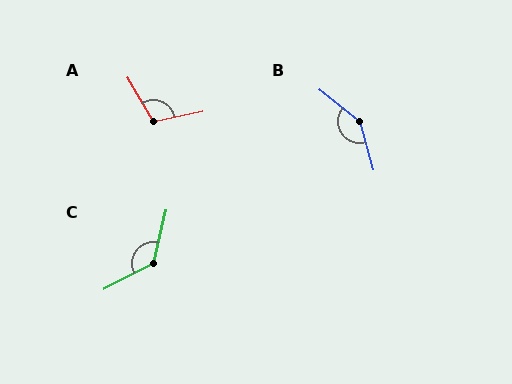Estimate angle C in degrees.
Approximately 131 degrees.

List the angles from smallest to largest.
A (108°), C (131°), B (144°).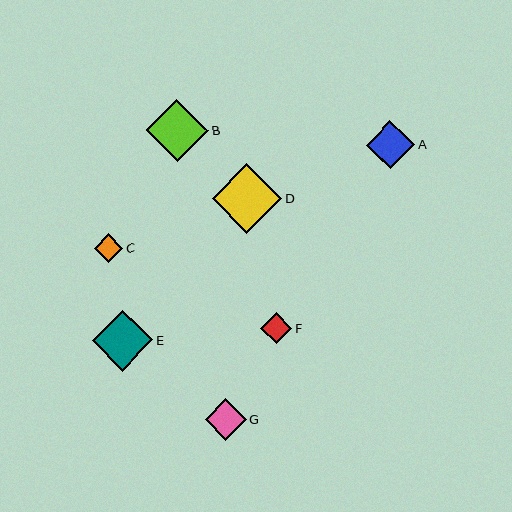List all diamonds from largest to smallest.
From largest to smallest: D, B, E, A, G, F, C.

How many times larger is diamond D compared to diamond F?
Diamond D is approximately 2.2 times the size of diamond F.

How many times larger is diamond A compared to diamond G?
Diamond A is approximately 1.2 times the size of diamond G.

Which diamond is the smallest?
Diamond C is the smallest with a size of approximately 29 pixels.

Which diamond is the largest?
Diamond D is the largest with a size of approximately 69 pixels.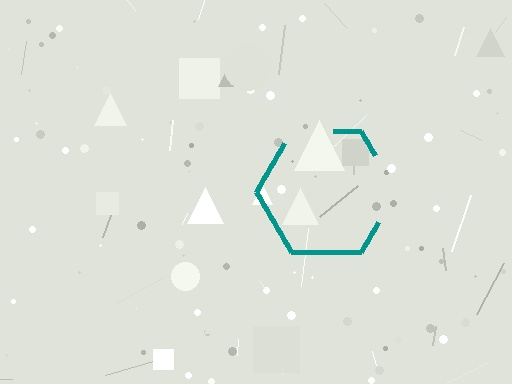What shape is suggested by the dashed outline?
The dashed outline suggests a hexagon.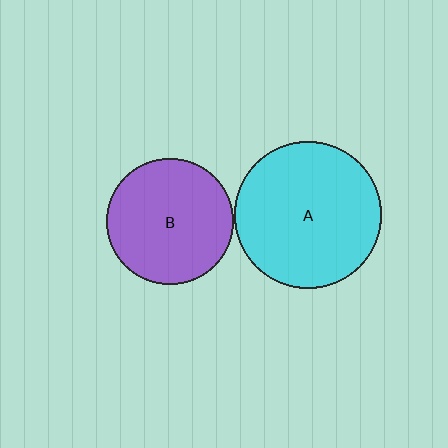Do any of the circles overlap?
No, none of the circles overlap.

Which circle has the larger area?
Circle A (cyan).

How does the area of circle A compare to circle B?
Approximately 1.3 times.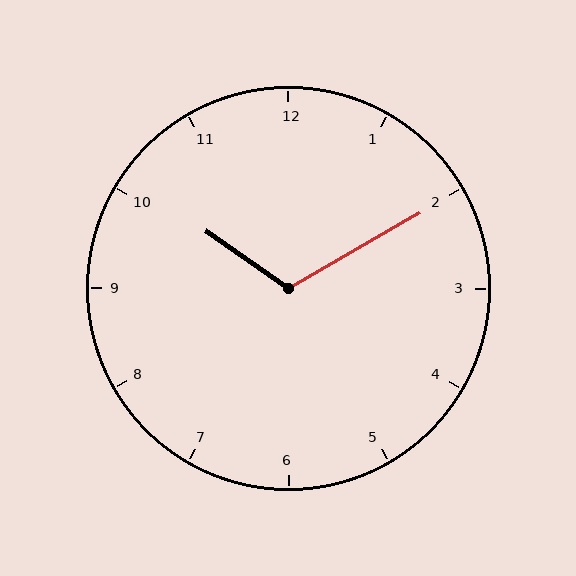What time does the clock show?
10:10.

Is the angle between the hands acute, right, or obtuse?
It is obtuse.